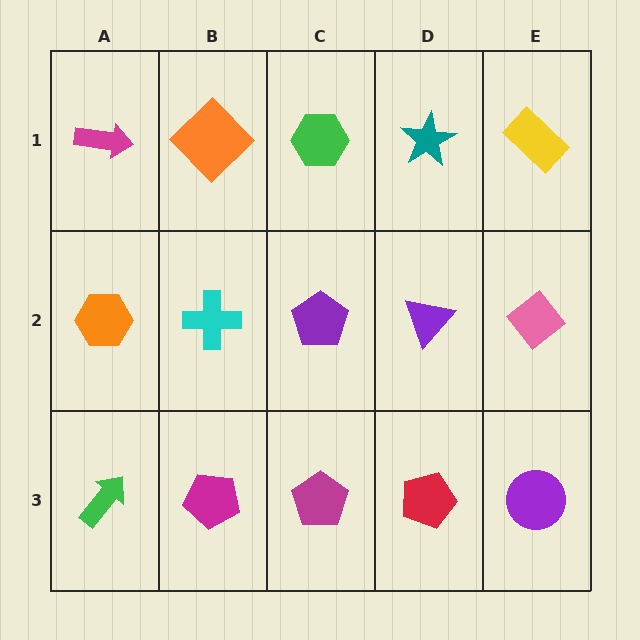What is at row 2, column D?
A purple triangle.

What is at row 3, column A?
A green arrow.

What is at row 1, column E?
A yellow rectangle.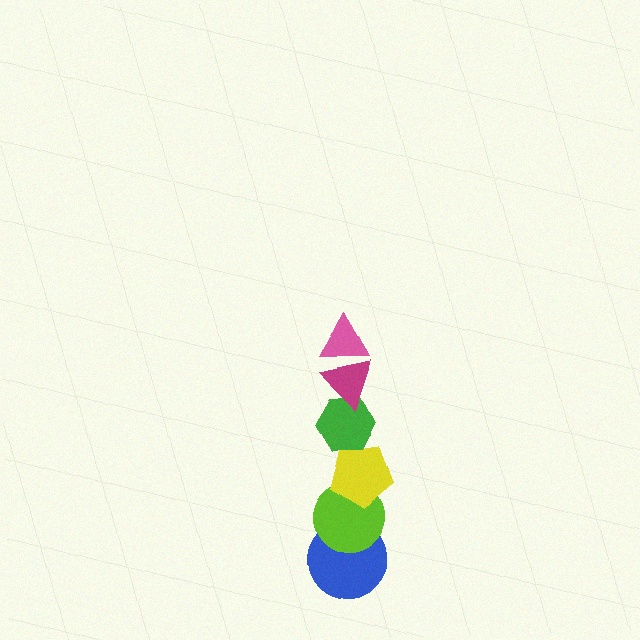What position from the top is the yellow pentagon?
The yellow pentagon is 4th from the top.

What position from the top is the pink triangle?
The pink triangle is 1st from the top.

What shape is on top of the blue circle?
The lime circle is on top of the blue circle.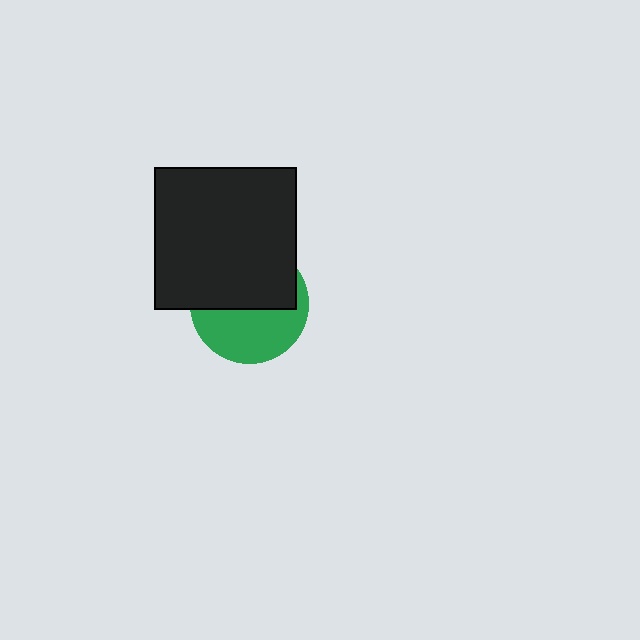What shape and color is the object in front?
The object in front is a black square.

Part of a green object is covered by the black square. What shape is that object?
It is a circle.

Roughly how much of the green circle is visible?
About half of it is visible (roughly 47%).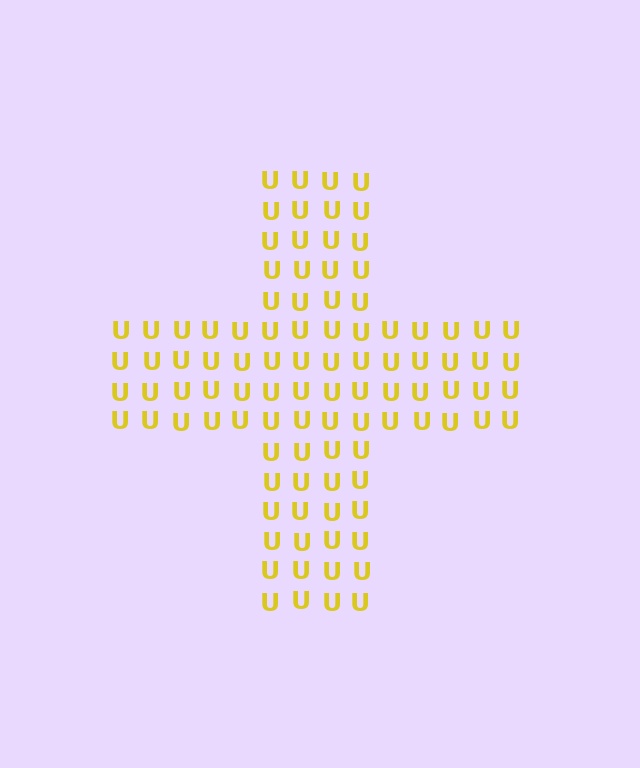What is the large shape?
The large shape is a cross.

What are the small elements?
The small elements are letter U's.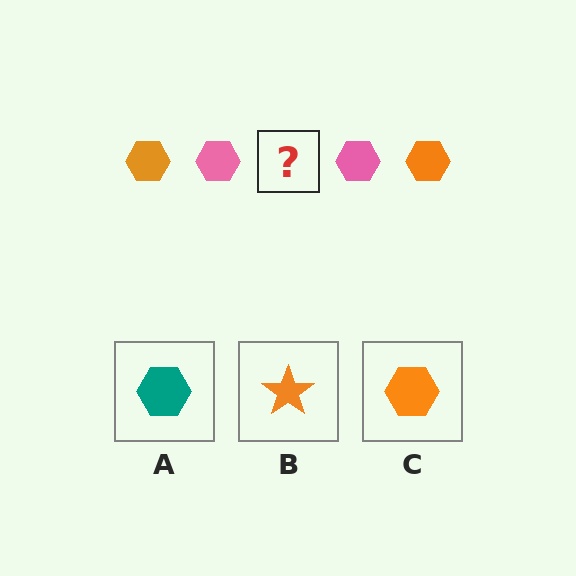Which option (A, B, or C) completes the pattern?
C.